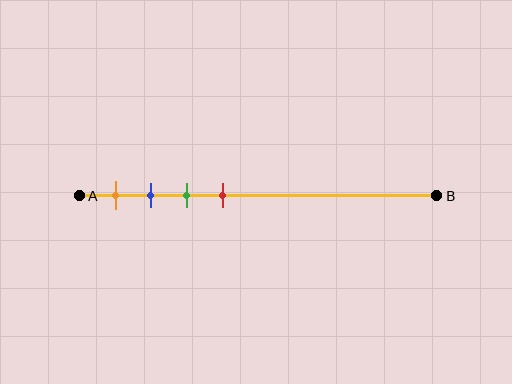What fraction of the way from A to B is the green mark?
The green mark is approximately 30% (0.3) of the way from A to B.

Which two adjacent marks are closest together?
The blue and green marks are the closest adjacent pair.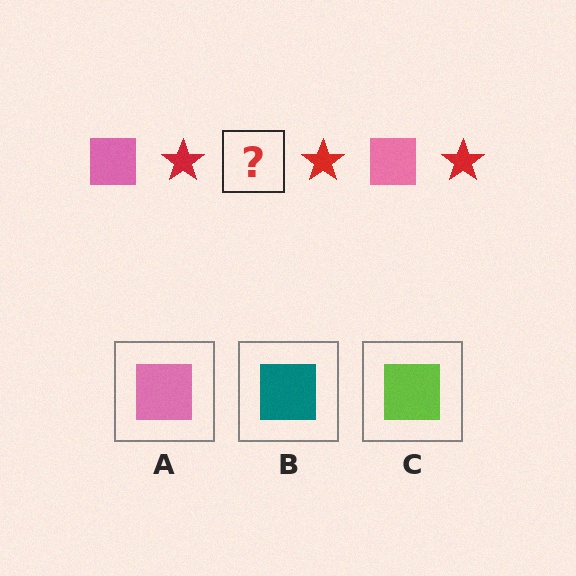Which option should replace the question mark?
Option A.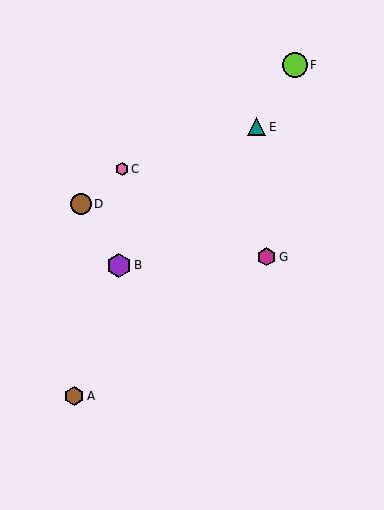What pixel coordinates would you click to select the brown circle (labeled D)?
Click at (81, 204) to select the brown circle D.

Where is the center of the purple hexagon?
The center of the purple hexagon is at (119, 265).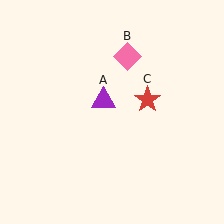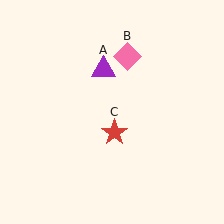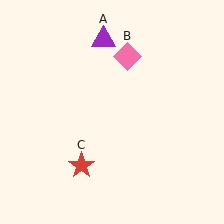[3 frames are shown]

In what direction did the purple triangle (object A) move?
The purple triangle (object A) moved up.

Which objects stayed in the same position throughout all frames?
Pink diamond (object B) remained stationary.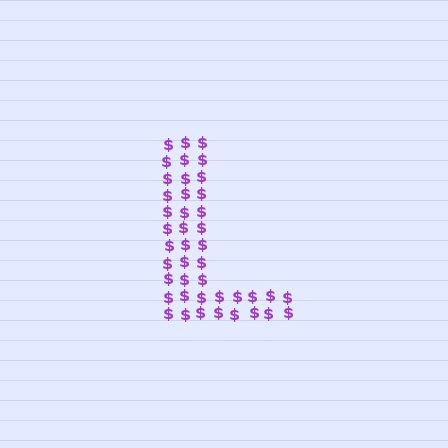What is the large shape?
The large shape is the letter L.